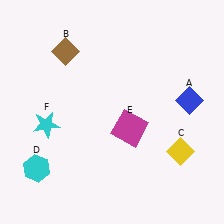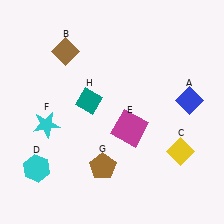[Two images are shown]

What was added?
A brown pentagon (G), a teal diamond (H) were added in Image 2.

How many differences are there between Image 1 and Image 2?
There are 2 differences between the two images.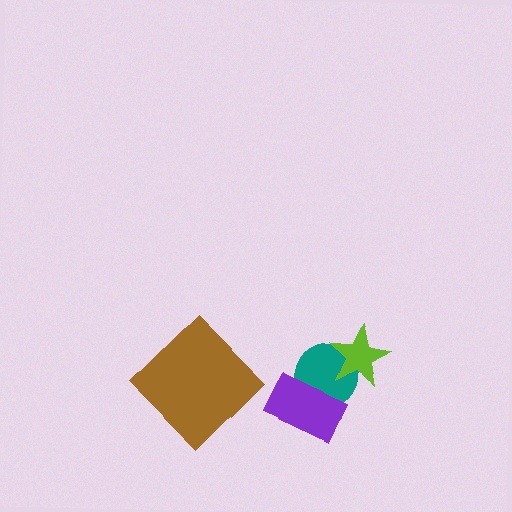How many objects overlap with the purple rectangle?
1 object overlaps with the purple rectangle.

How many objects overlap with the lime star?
1 object overlaps with the lime star.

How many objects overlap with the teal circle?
2 objects overlap with the teal circle.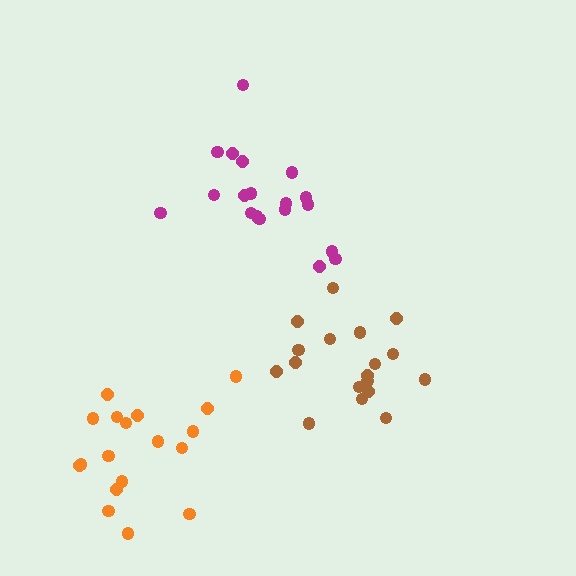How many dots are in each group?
Group 1: 18 dots, Group 2: 19 dots, Group 3: 18 dots (55 total).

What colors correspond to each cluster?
The clusters are colored: brown, magenta, orange.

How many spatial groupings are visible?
There are 3 spatial groupings.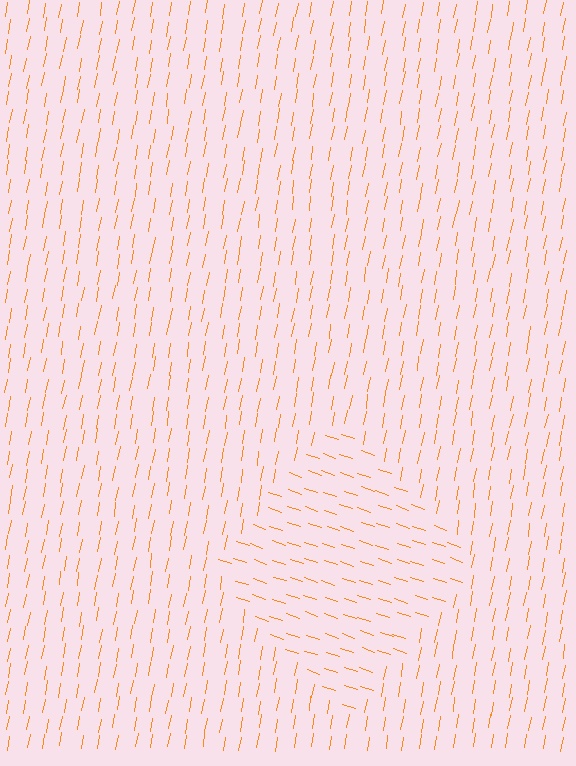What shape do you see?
I see a diamond.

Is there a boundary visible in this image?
Yes, there is a texture boundary formed by a change in line orientation.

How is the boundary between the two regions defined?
The boundary is defined purely by a change in line orientation (approximately 81 degrees difference). All lines are the same color and thickness.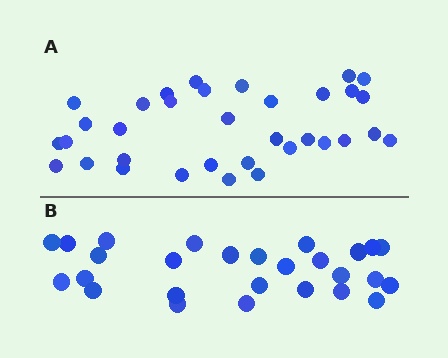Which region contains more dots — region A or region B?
Region A (the top region) has more dots.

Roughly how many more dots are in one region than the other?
Region A has roughly 8 or so more dots than region B.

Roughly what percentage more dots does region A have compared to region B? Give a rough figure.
About 25% more.